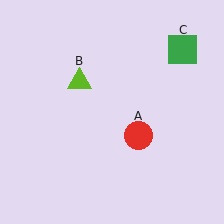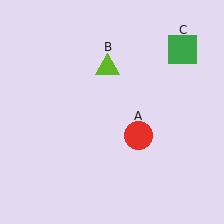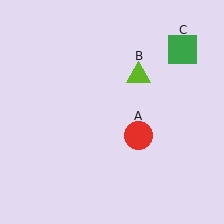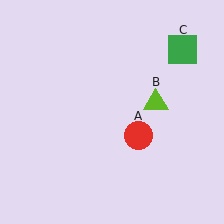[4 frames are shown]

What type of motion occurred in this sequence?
The lime triangle (object B) rotated clockwise around the center of the scene.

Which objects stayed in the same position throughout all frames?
Red circle (object A) and green square (object C) remained stationary.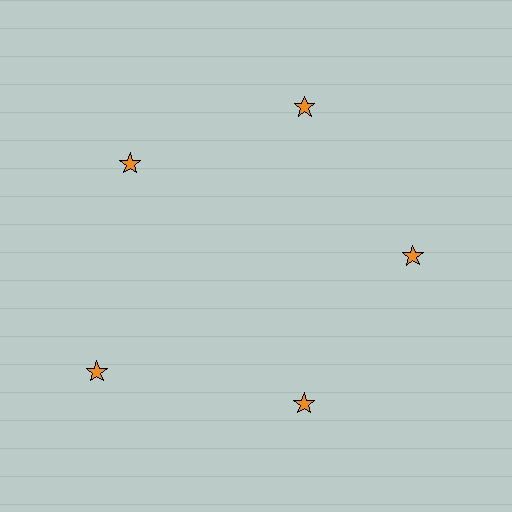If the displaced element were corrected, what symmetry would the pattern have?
It would have 5-fold rotational symmetry — the pattern would map onto itself every 72 degrees.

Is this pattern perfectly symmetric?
No. The 5 orange stars are arranged in a ring, but one element near the 8 o'clock position is pushed outward from the center, breaking the 5-fold rotational symmetry.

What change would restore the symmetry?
The symmetry would be restored by moving it inward, back onto the ring so that all 5 stars sit at equal angles and equal distance from the center.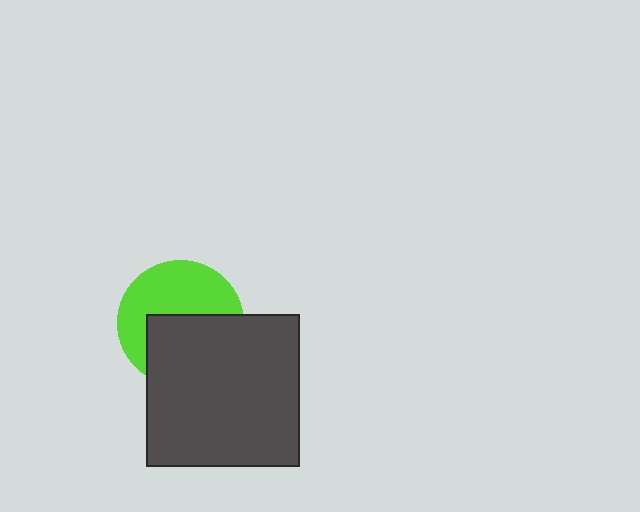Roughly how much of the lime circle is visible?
About half of it is visible (roughly 51%).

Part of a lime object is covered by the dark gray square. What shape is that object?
It is a circle.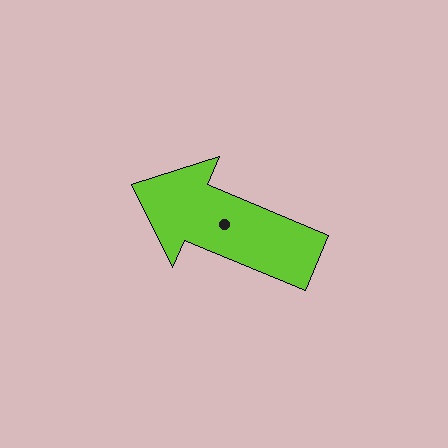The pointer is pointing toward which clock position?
Roughly 10 o'clock.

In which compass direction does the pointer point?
Northwest.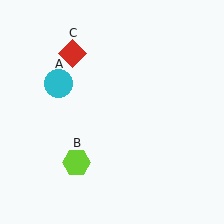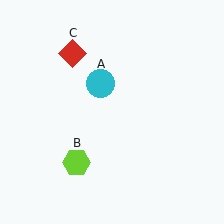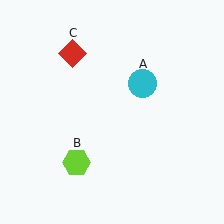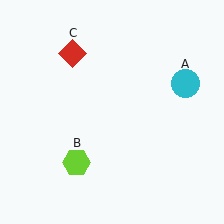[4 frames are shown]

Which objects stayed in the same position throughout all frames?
Lime hexagon (object B) and red diamond (object C) remained stationary.